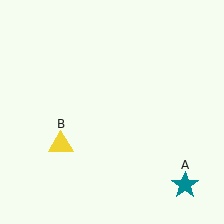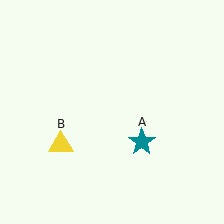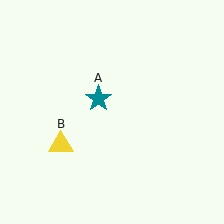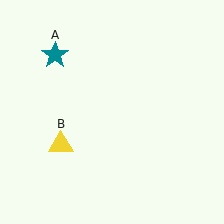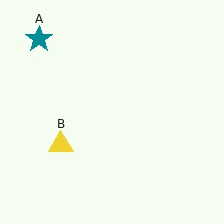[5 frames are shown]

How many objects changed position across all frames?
1 object changed position: teal star (object A).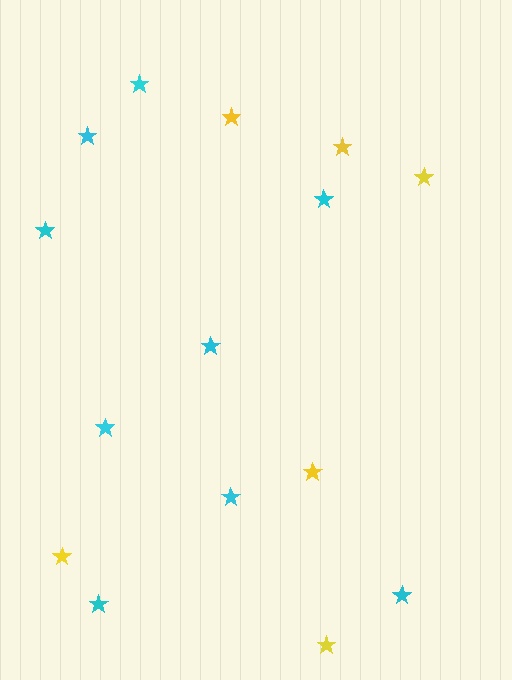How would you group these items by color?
There are 2 groups: one group of yellow stars (6) and one group of cyan stars (9).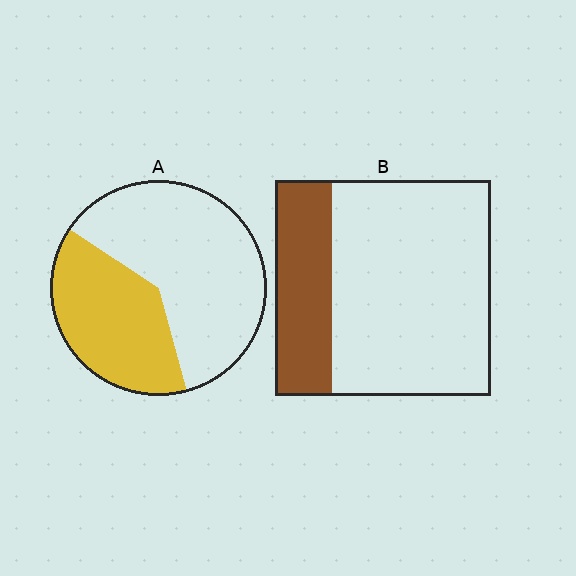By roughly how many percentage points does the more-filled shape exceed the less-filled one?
By roughly 10 percentage points (A over B).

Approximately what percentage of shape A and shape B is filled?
A is approximately 40% and B is approximately 25%.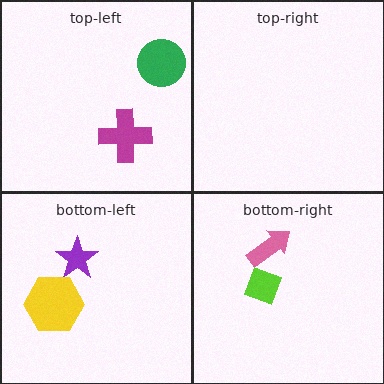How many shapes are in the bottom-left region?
2.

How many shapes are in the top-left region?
2.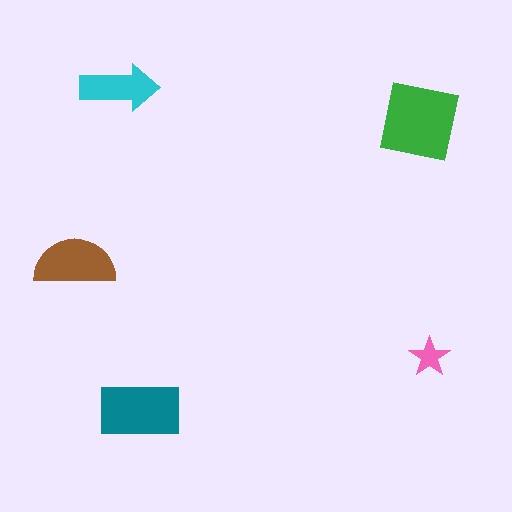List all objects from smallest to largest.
The pink star, the cyan arrow, the brown semicircle, the teal rectangle, the green square.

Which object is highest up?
The cyan arrow is topmost.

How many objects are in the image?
There are 5 objects in the image.